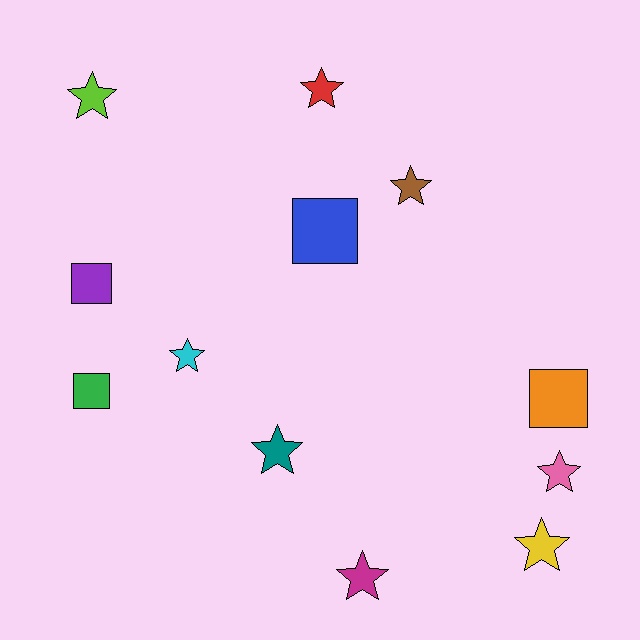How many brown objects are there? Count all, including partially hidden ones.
There is 1 brown object.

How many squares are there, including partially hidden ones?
There are 4 squares.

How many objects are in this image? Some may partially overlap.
There are 12 objects.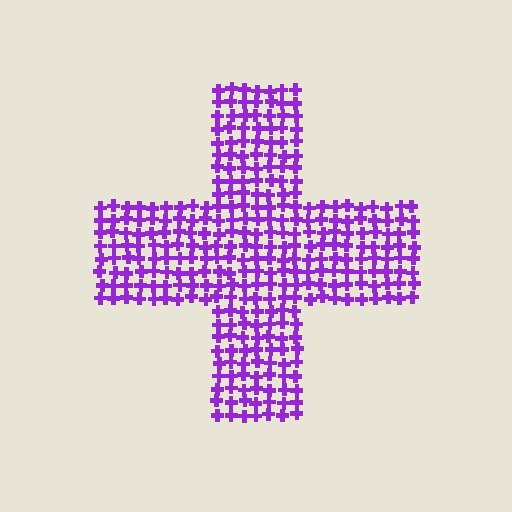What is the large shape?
The large shape is a cross.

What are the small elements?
The small elements are crosses.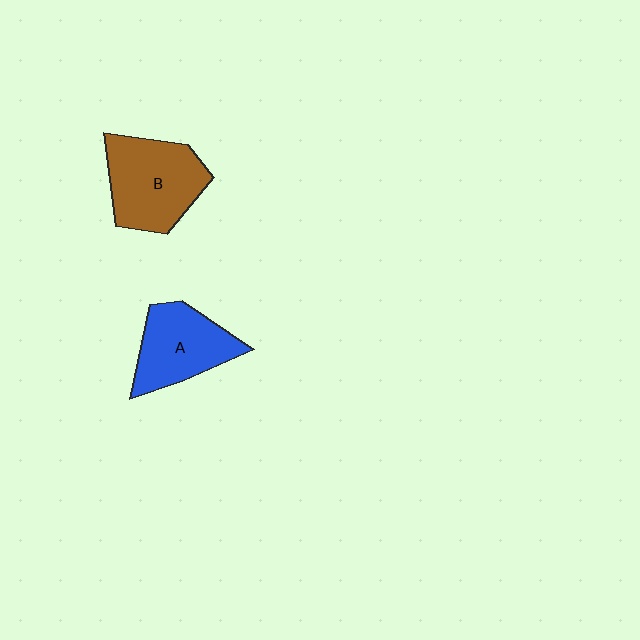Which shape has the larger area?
Shape B (brown).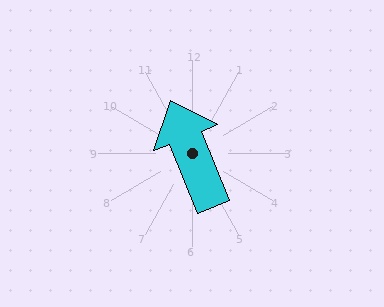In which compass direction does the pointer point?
North.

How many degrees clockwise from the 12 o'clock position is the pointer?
Approximately 338 degrees.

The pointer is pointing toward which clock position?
Roughly 11 o'clock.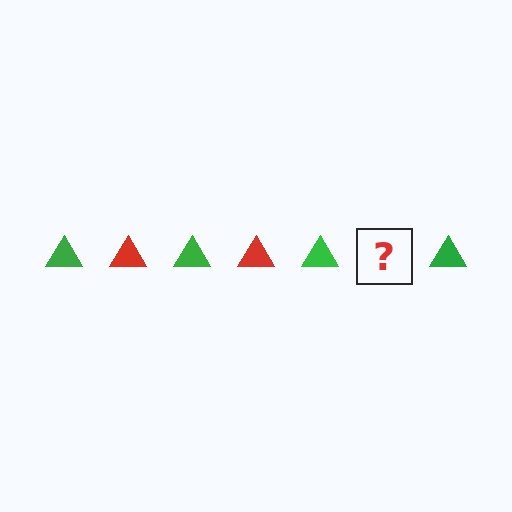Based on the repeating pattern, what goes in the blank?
The blank should be a red triangle.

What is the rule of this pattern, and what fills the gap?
The rule is that the pattern cycles through green, red triangles. The gap should be filled with a red triangle.